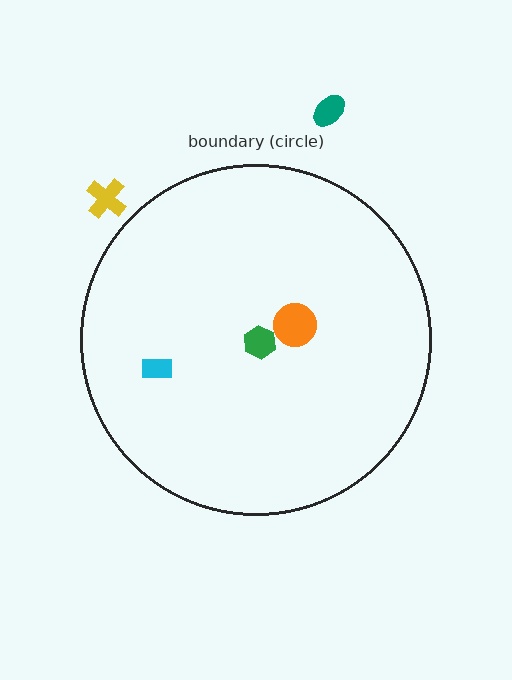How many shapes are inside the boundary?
3 inside, 2 outside.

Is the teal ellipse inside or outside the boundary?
Outside.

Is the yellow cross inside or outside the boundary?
Outside.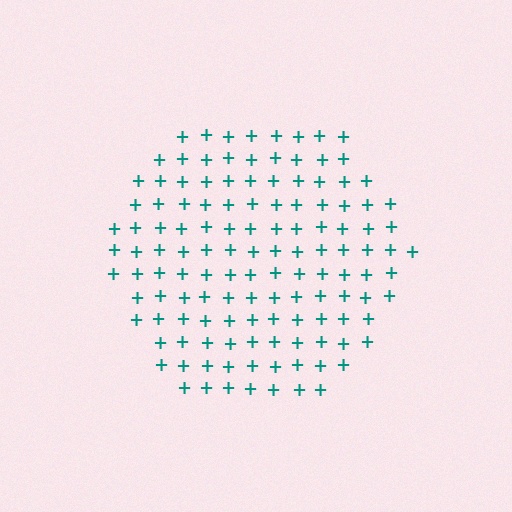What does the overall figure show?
The overall figure shows a hexagon.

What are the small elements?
The small elements are plus signs.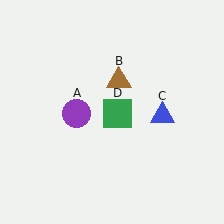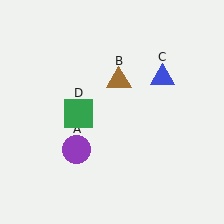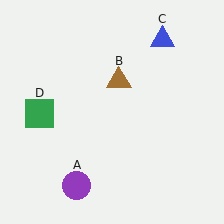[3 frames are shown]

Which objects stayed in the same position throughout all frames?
Brown triangle (object B) remained stationary.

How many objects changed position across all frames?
3 objects changed position: purple circle (object A), blue triangle (object C), green square (object D).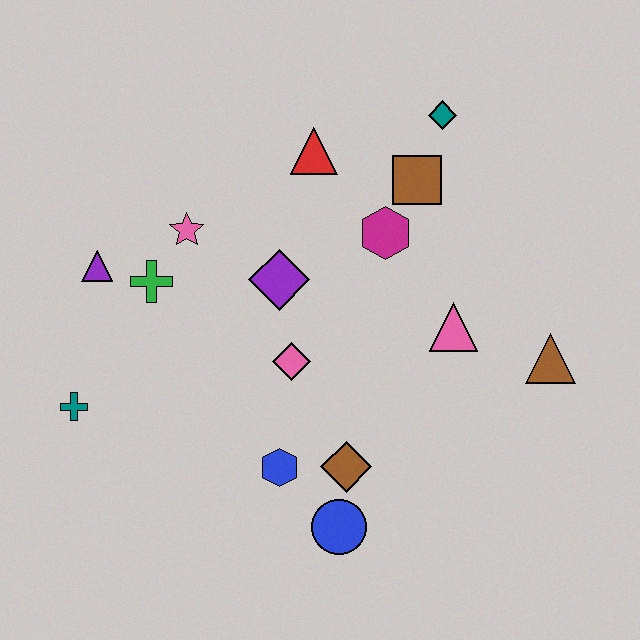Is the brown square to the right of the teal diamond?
No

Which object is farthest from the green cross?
The brown triangle is farthest from the green cross.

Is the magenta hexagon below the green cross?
No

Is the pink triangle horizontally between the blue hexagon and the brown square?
No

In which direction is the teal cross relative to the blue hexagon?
The teal cross is to the left of the blue hexagon.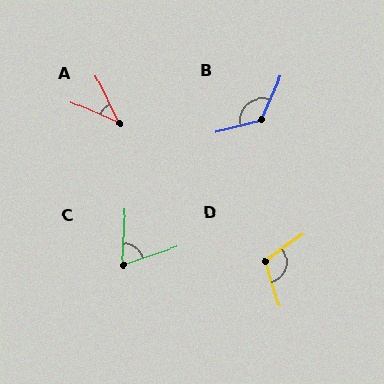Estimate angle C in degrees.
Approximately 69 degrees.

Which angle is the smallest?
A, at approximately 40 degrees.